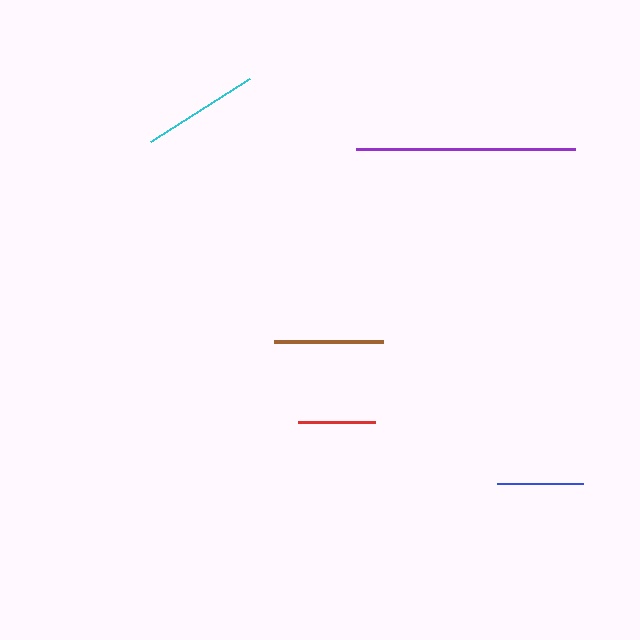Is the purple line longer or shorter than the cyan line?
The purple line is longer than the cyan line.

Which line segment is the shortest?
The red line is the shortest at approximately 77 pixels.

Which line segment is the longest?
The purple line is the longest at approximately 219 pixels.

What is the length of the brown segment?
The brown segment is approximately 109 pixels long.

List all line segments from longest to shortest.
From longest to shortest: purple, cyan, brown, blue, red.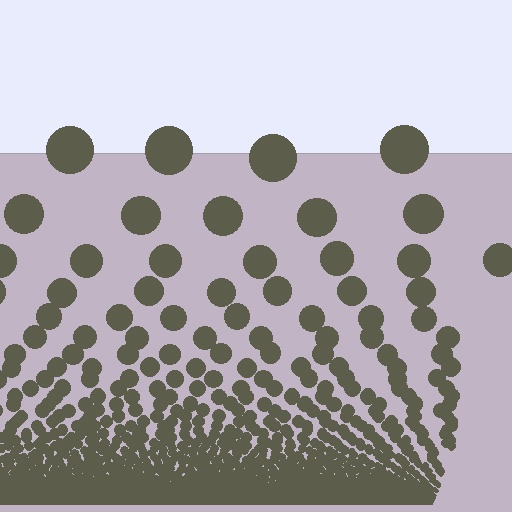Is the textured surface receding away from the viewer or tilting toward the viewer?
The surface appears to tilt toward the viewer. Texture elements get larger and sparser toward the top.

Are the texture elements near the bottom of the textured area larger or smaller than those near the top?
Smaller. The gradient is inverted — elements near the bottom are smaller and denser.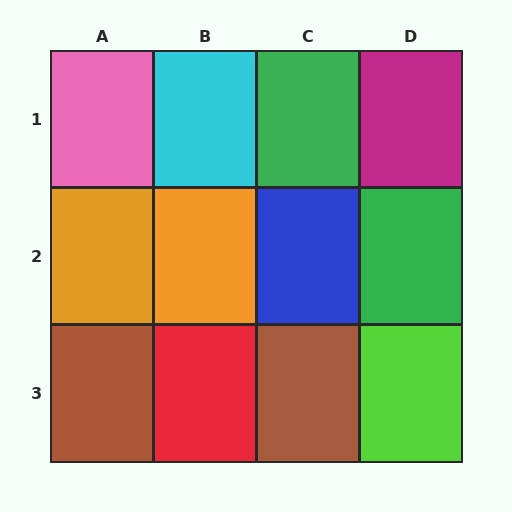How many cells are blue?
1 cell is blue.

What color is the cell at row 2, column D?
Green.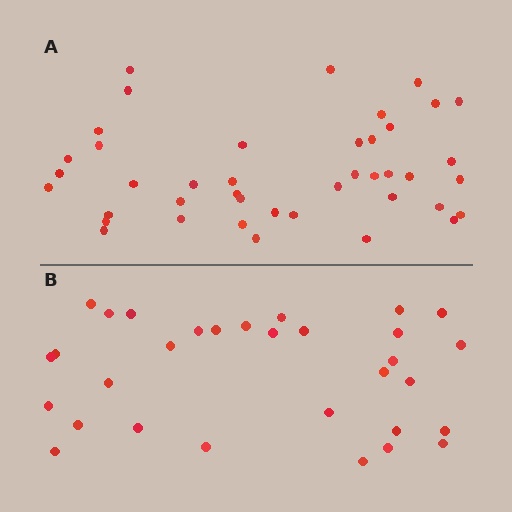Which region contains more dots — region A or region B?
Region A (the top region) has more dots.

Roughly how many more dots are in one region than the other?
Region A has roughly 12 or so more dots than region B.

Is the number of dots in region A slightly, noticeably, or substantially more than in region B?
Region A has noticeably more, but not dramatically so. The ratio is roughly 1.4 to 1.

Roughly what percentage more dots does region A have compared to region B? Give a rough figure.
About 35% more.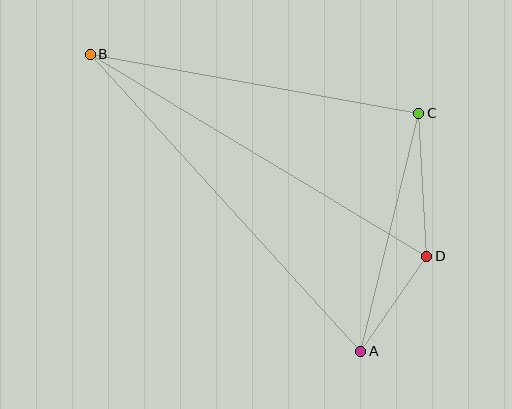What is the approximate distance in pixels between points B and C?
The distance between B and C is approximately 333 pixels.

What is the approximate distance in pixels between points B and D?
The distance between B and D is approximately 392 pixels.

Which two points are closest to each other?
Points A and D are closest to each other.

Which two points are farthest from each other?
Points A and B are farthest from each other.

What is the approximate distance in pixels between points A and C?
The distance between A and C is approximately 245 pixels.